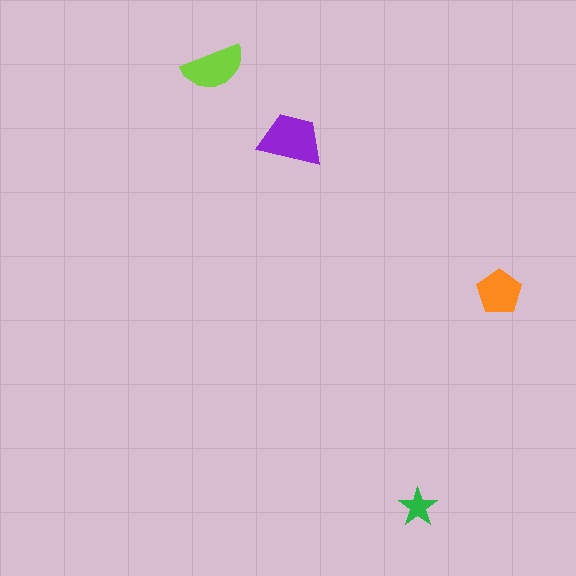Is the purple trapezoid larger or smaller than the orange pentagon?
Larger.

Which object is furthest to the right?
The orange pentagon is rightmost.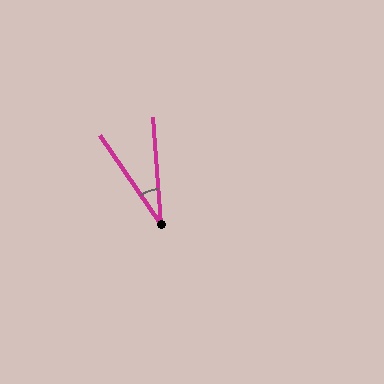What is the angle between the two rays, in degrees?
Approximately 30 degrees.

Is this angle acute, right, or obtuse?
It is acute.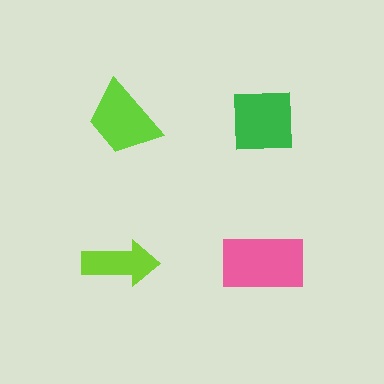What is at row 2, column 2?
A pink rectangle.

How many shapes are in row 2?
2 shapes.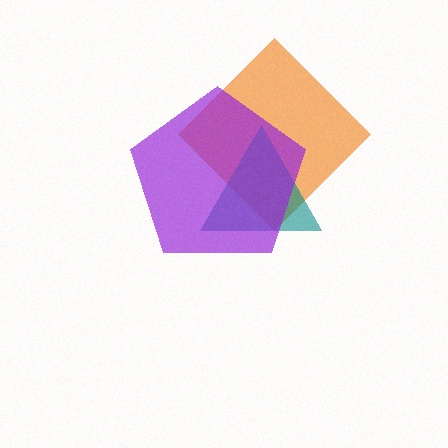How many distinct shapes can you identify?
There are 3 distinct shapes: an orange diamond, a teal triangle, a purple pentagon.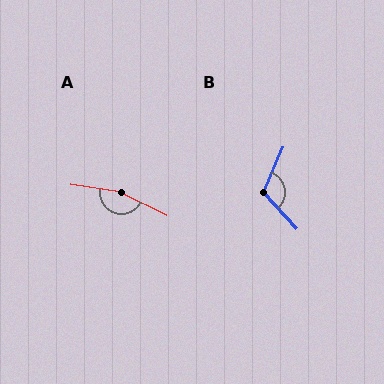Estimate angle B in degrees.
Approximately 114 degrees.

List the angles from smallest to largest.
B (114°), A (162°).